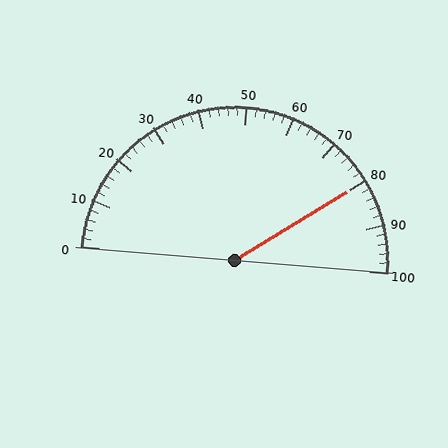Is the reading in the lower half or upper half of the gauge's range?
The reading is in the upper half of the range (0 to 100).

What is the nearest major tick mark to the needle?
The nearest major tick mark is 80.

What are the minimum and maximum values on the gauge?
The gauge ranges from 0 to 100.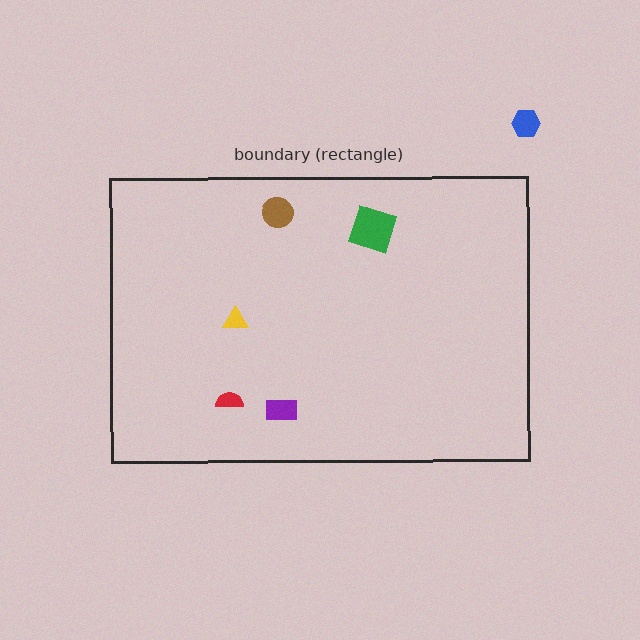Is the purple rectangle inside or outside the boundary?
Inside.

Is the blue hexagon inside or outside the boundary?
Outside.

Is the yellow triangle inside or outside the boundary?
Inside.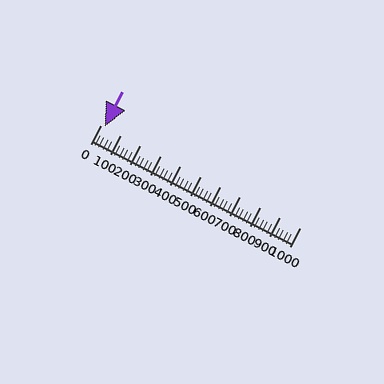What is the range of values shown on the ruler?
The ruler shows values from 0 to 1000.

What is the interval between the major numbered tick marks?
The major tick marks are spaced 100 units apart.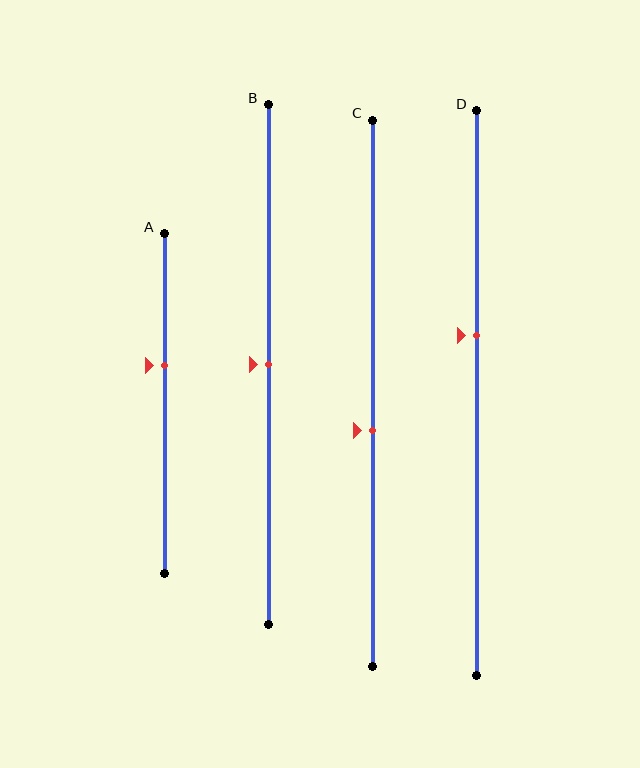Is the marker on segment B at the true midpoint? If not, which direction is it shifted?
Yes, the marker on segment B is at the true midpoint.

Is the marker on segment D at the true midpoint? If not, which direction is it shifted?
No, the marker on segment D is shifted upward by about 10% of the segment length.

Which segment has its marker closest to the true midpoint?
Segment B has its marker closest to the true midpoint.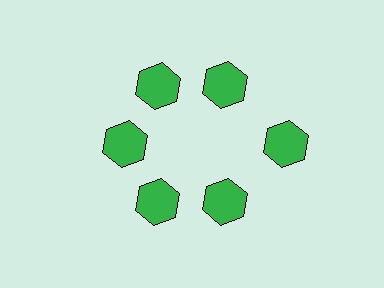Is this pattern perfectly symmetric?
No. The 6 green hexagons are arranged in a ring, but one element near the 3 o'clock position is pushed outward from the center, breaking the 6-fold rotational symmetry.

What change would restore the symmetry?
The symmetry would be restored by moving it inward, back onto the ring so that all 6 hexagons sit at equal angles and equal distance from the center.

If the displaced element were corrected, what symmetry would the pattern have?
It would have 6-fold rotational symmetry — the pattern would map onto itself every 60 degrees.